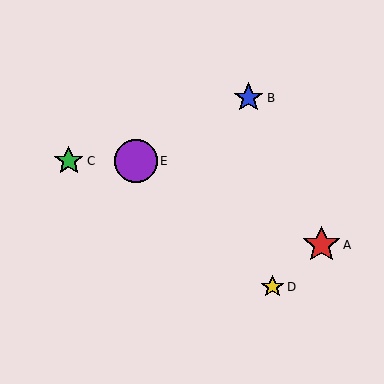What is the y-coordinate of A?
Object A is at y≈245.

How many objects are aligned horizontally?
2 objects (C, E) are aligned horizontally.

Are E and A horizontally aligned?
No, E is at y≈161 and A is at y≈245.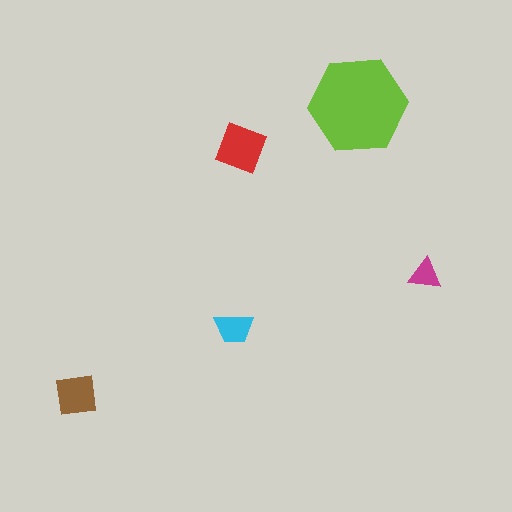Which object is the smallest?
The magenta triangle.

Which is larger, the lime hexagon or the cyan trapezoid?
The lime hexagon.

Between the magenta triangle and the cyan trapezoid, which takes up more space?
The cyan trapezoid.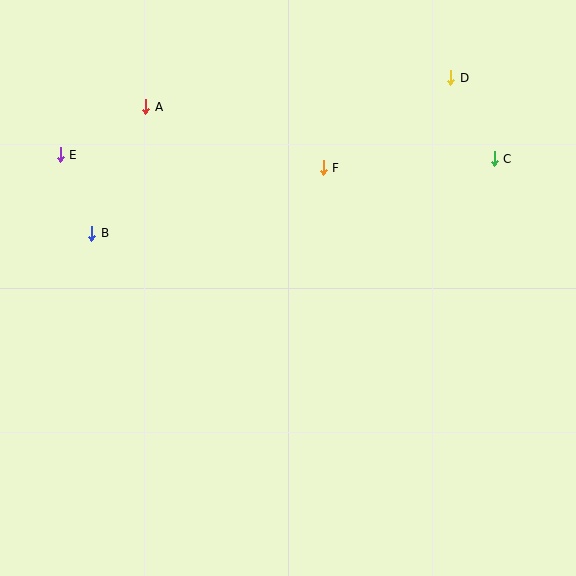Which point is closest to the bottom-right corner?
Point C is closest to the bottom-right corner.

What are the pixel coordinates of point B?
Point B is at (92, 233).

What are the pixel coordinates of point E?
Point E is at (60, 155).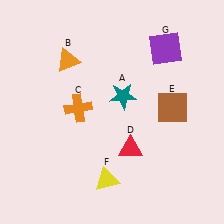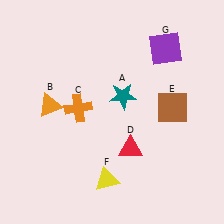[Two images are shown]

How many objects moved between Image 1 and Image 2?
1 object moved between the two images.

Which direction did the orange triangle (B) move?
The orange triangle (B) moved down.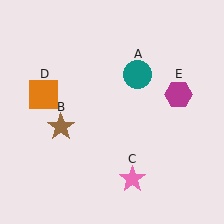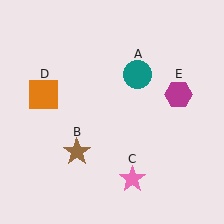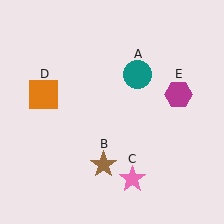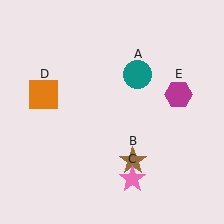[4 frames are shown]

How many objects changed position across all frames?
1 object changed position: brown star (object B).